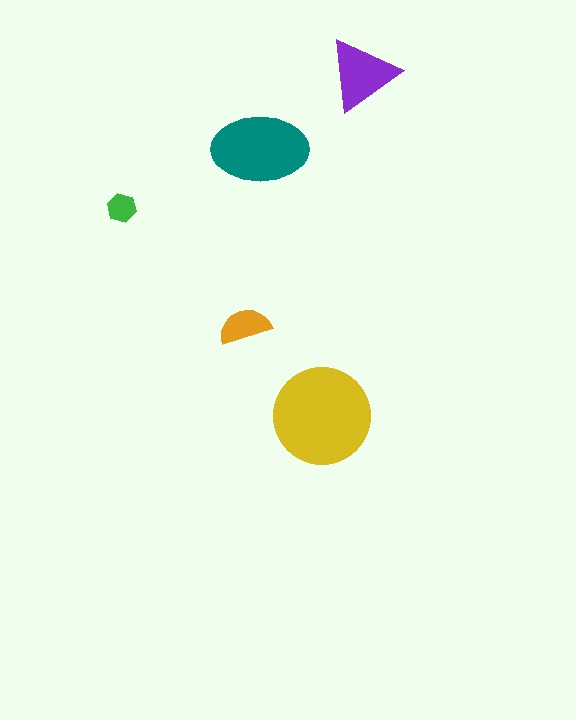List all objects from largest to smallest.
The yellow circle, the teal ellipse, the purple triangle, the orange semicircle, the green hexagon.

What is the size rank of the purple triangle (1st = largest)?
3rd.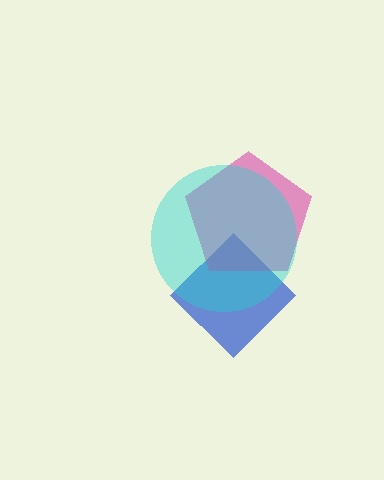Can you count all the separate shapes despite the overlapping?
Yes, there are 3 separate shapes.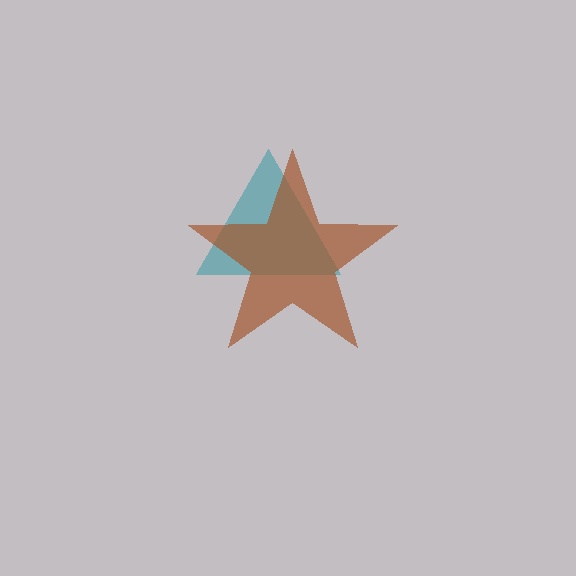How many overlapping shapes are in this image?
There are 2 overlapping shapes in the image.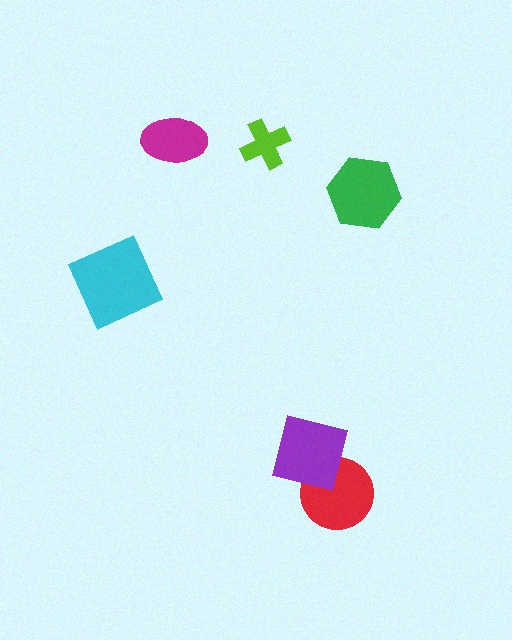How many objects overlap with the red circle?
1 object overlaps with the red circle.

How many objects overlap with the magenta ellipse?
0 objects overlap with the magenta ellipse.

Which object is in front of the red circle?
The purple square is in front of the red circle.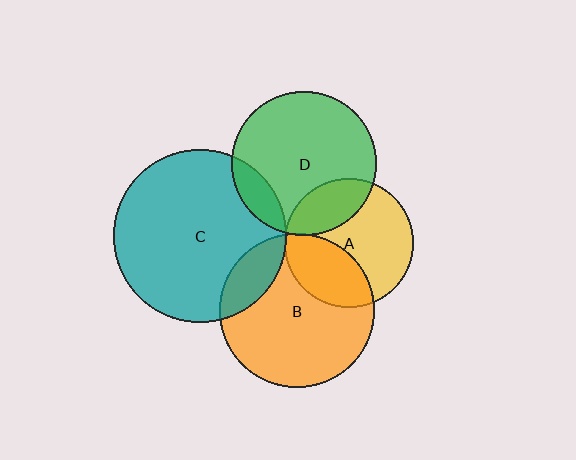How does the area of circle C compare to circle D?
Approximately 1.4 times.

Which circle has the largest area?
Circle C (teal).